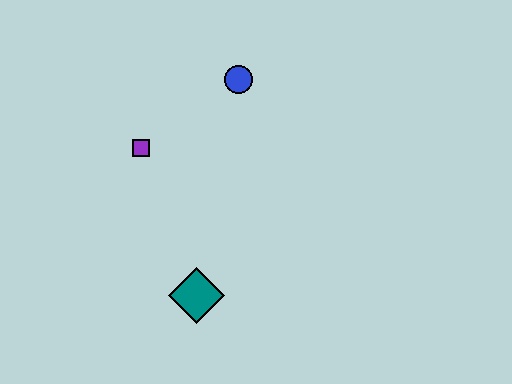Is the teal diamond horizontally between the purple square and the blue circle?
Yes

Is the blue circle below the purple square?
No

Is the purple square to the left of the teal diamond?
Yes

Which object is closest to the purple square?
The blue circle is closest to the purple square.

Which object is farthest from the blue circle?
The teal diamond is farthest from the blue circle.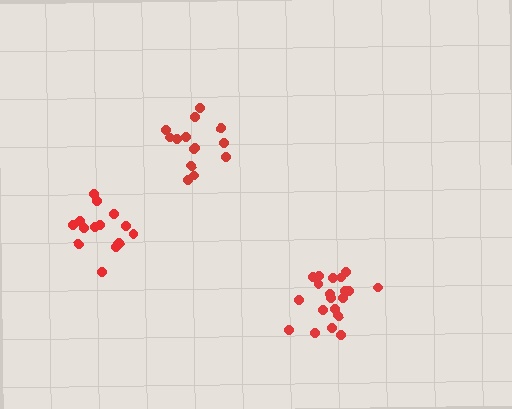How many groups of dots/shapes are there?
There are 3 groups.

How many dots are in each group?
Group 1: 14 dots, Group 2: 20 dots, Group 3: 14 dots (48 total).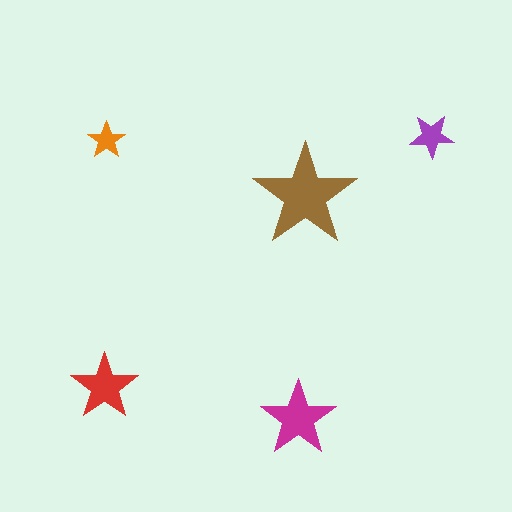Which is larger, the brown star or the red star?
The brown one.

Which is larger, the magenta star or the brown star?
The brown one.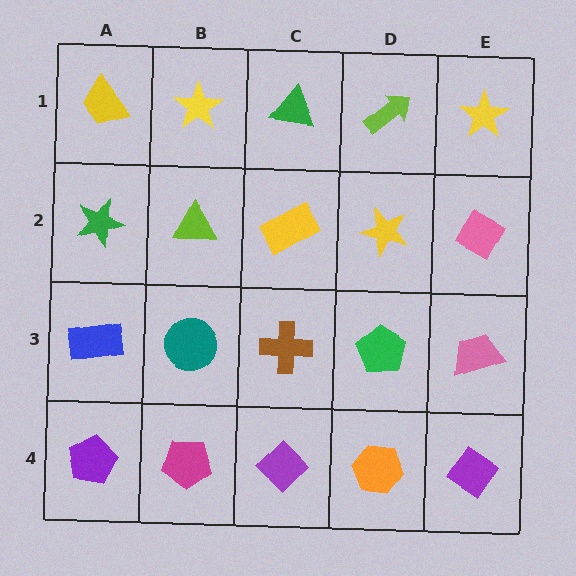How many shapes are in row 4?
5 shapes.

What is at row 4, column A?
A purple pentagon.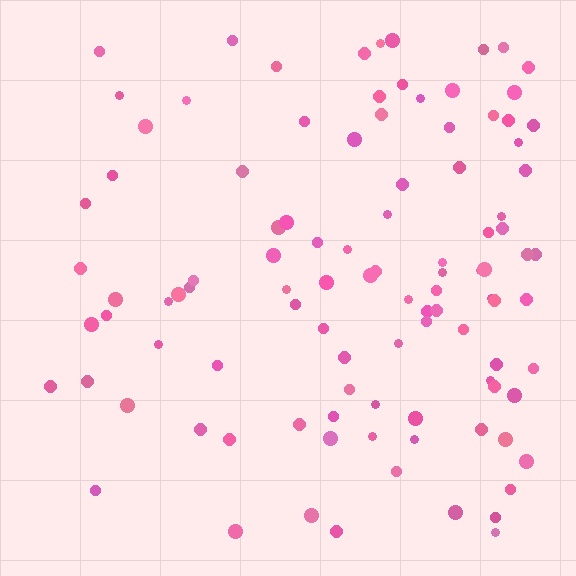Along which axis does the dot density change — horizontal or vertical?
Horizontal.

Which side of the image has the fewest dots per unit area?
The left.